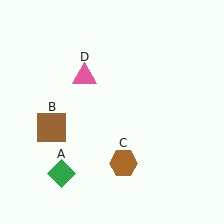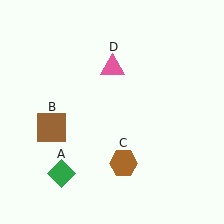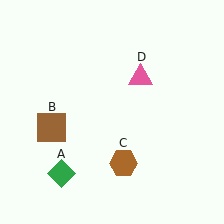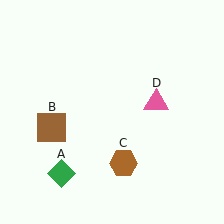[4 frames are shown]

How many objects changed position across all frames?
1 object changed position: pink triangle (object D).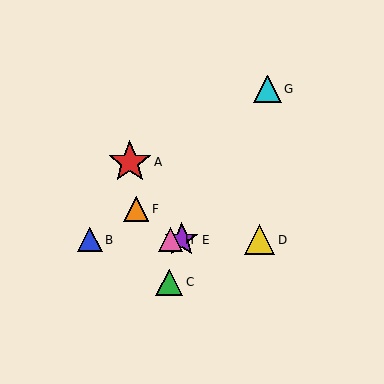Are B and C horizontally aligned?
No, B is at y≈240 and C is at y≈282.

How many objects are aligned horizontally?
4 objects (B, D, E, H) are aligned horizontally.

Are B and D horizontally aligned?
Yes, both are at y≈240.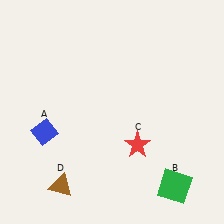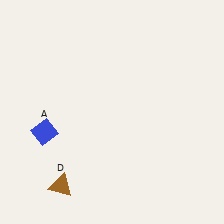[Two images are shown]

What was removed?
The red star (C), the green square (B) were removed in Image 2.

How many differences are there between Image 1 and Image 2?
There are 2 differences between the two images.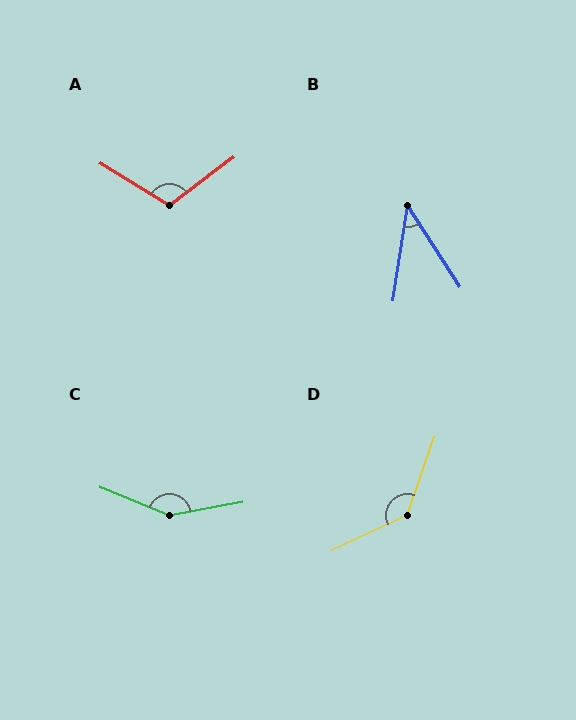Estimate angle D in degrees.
Approximately 134 degrees.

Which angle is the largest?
C, at approximately 147 degrees.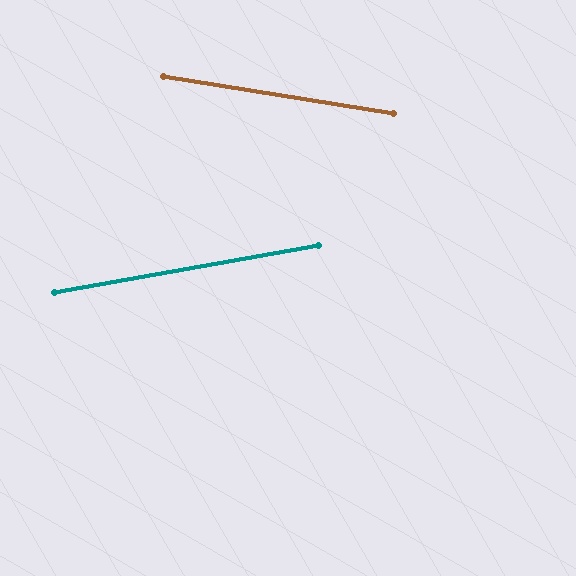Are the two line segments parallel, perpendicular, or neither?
Neither parallel nor perpendicular — they differ by about 19°.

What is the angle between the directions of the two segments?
Approximately 19 degrees.